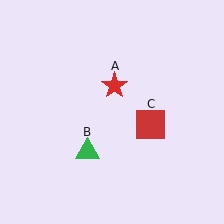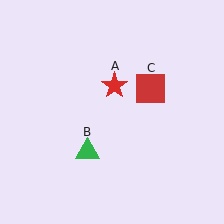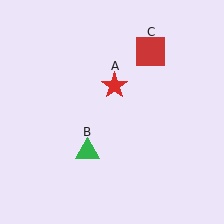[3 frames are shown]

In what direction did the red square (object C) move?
The red square (object C) moved up.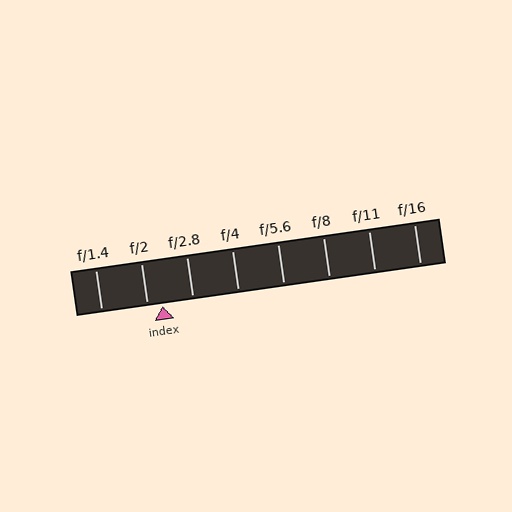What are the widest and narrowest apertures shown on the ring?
The widest aperture shown is f/1.4 and the narrowest is f/16.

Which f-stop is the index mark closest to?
The index mark is closest to f/2.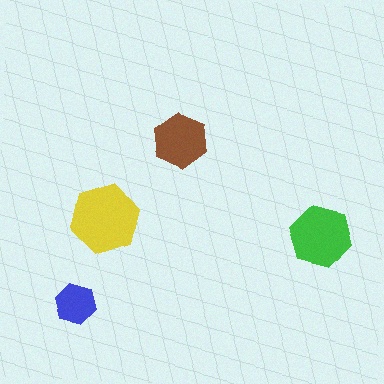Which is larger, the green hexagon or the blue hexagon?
The green one.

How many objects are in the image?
There are 4 objects in the image.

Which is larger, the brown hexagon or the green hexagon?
The green one.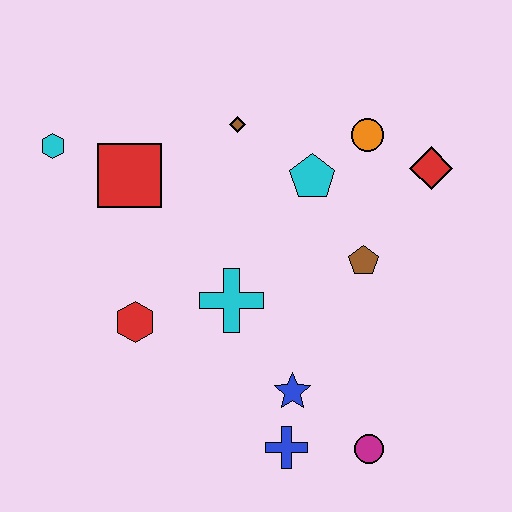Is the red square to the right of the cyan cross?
No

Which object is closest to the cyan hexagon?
The red square is closest to the cyan hexagon.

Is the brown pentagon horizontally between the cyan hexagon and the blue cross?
No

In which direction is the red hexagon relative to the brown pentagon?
The red hexagon is to the left of the brown pentagon.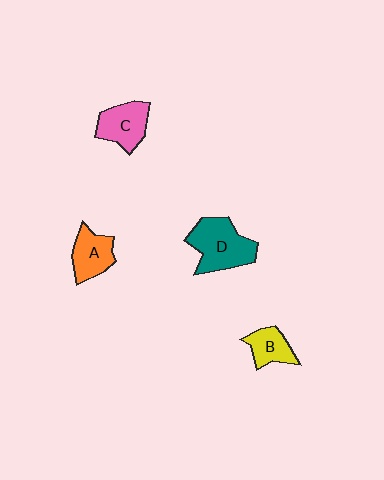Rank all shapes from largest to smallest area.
From largest to smallest: D (teal), C (pink), A (orange), B (yellow).